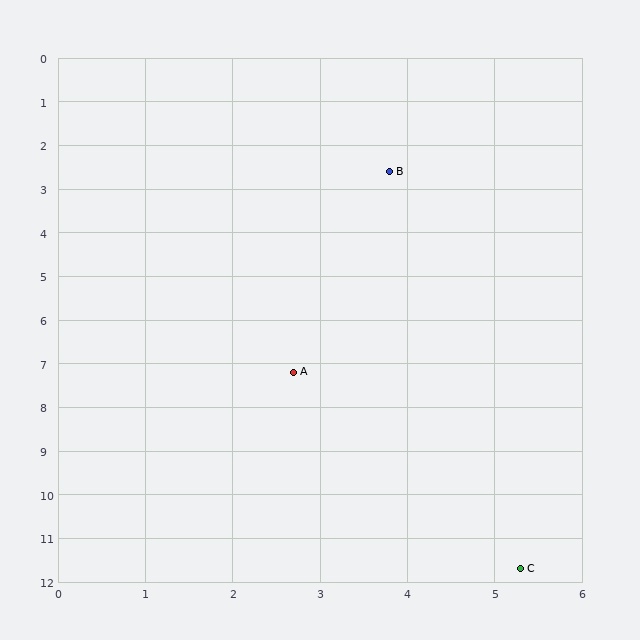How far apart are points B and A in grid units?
Points B and A are about 4.7 grid units apart.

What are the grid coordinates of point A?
Point A is at approximately (2.7, 7.2).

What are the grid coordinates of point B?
Point B is at approximately (3.8, 2.6).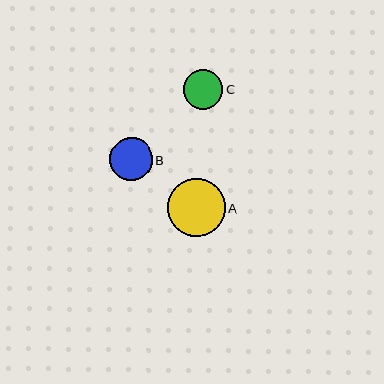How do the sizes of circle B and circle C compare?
Circle B and circle C are approximately the same size.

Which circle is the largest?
Circle A is the largest with a size of approximately 58 pixels.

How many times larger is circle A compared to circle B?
Circle A is approximately 1.4 times the size of circle B.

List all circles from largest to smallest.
From largest to smallest: A, B, C.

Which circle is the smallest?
Circle C is the smallest with a size of approximately 39 pixels.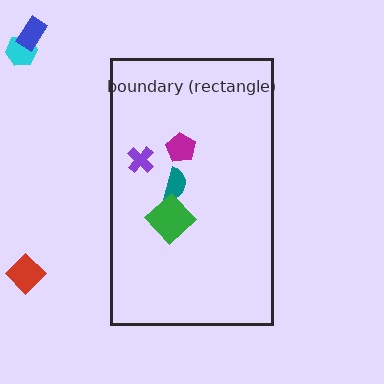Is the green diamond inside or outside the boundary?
Inside.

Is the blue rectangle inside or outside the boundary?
Outside.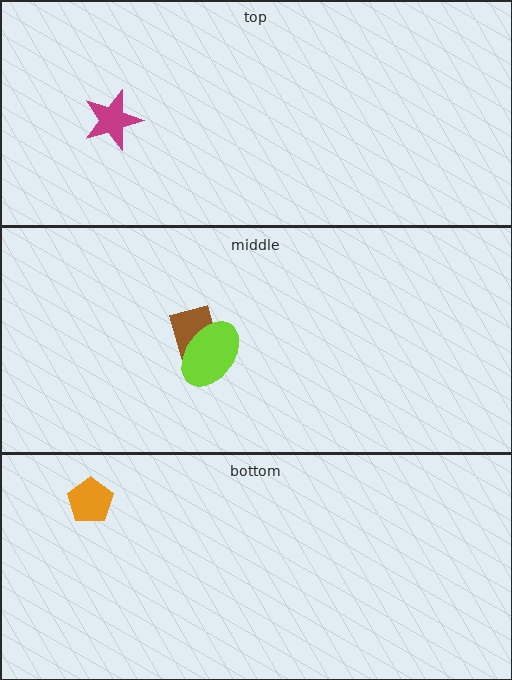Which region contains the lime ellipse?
The middle region.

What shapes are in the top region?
The magenta star.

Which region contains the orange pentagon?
The bottom region.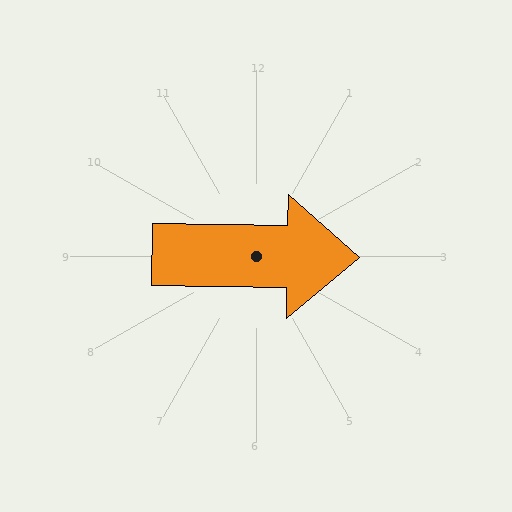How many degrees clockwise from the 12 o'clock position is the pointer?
Approximately 91 degrees.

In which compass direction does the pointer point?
East.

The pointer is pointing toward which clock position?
Roughly 3 o'clock.